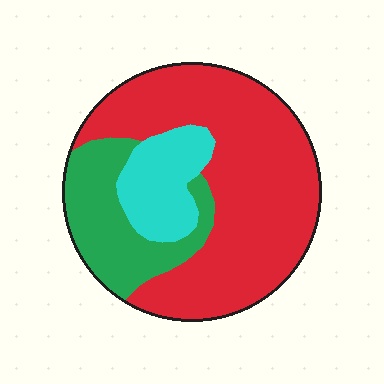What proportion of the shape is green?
Green takes up about one fifth (1/5) of the shape.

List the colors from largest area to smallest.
From largest to smallest: red, green, cyan.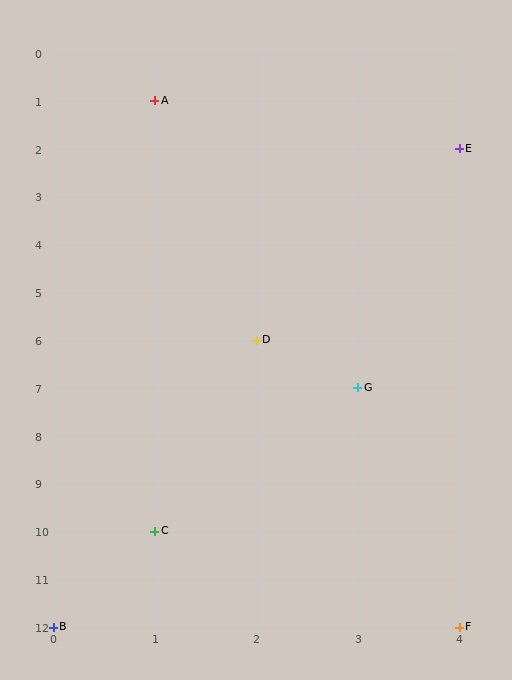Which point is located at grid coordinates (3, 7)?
Point G is at (3, 7).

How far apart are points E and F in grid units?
Points E and F are 10 rows apart.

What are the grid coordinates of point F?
Point F is at grid coordinates (4, 12).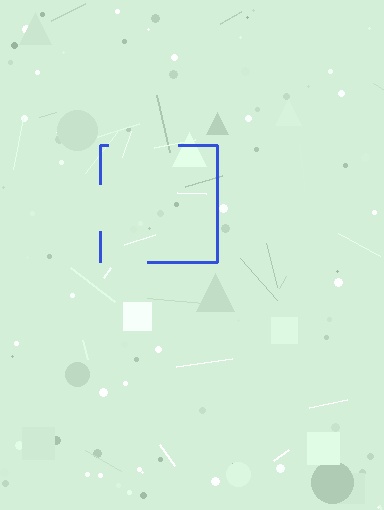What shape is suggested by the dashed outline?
The dashed outline suggests a square.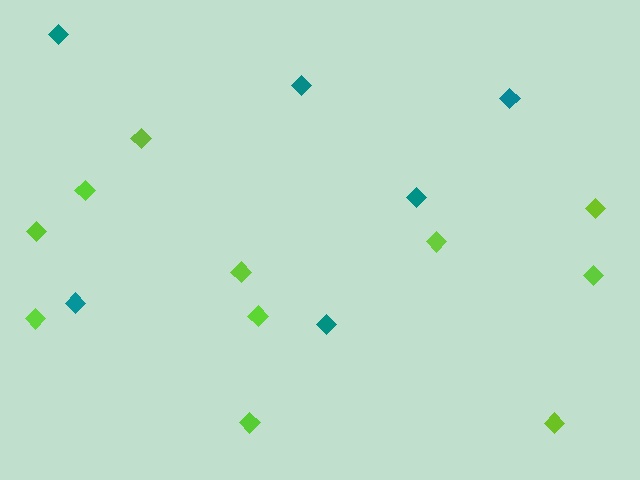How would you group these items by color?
There are 2 groups: one group of teal diamonds (6) and one group of lime diamonds (11).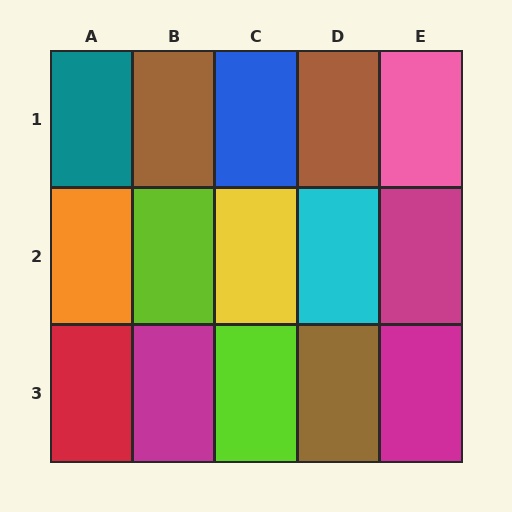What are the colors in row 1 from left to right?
Teal, brown, blue, brown, pink.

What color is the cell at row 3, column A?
Red.